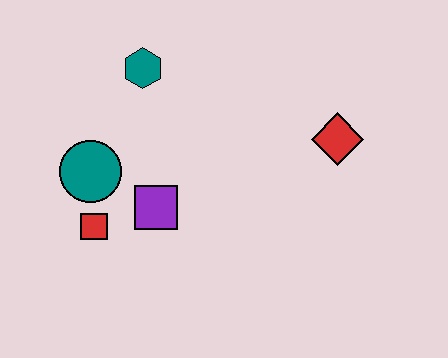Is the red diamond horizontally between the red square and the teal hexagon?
No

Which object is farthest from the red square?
The red diamond is farthest from the red square.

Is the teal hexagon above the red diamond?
Yes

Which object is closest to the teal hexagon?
The teal circle is closest to the teal hexagon.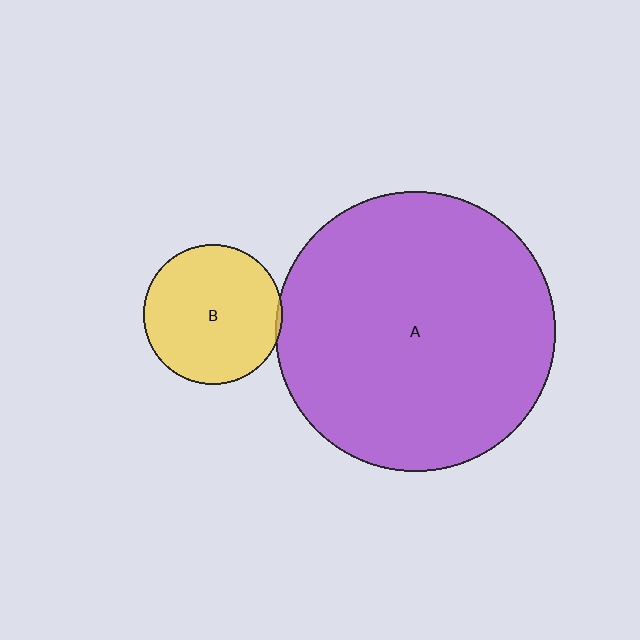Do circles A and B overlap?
Yes.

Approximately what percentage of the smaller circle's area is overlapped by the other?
Approximately 5%.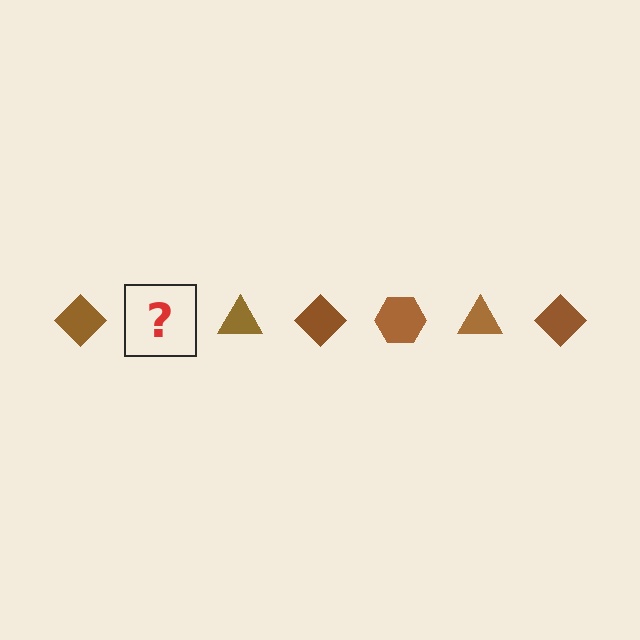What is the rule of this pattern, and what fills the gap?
The rule is that the pattern cycles through diamond, hexagon, triangle shapes in brown. The gap should be filled with a brown hexagon.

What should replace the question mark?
The question mark should be replaced with a brown hexagon.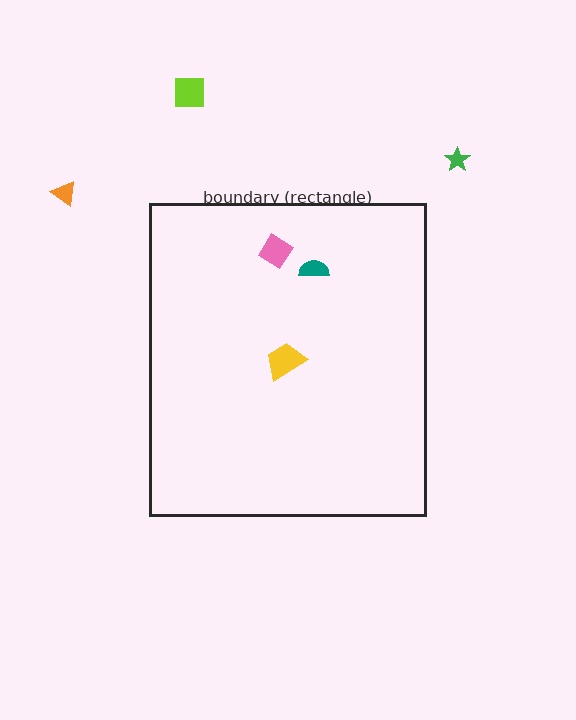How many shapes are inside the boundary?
3 inside, 3 outside.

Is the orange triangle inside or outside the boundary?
Outside.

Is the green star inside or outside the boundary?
Outside.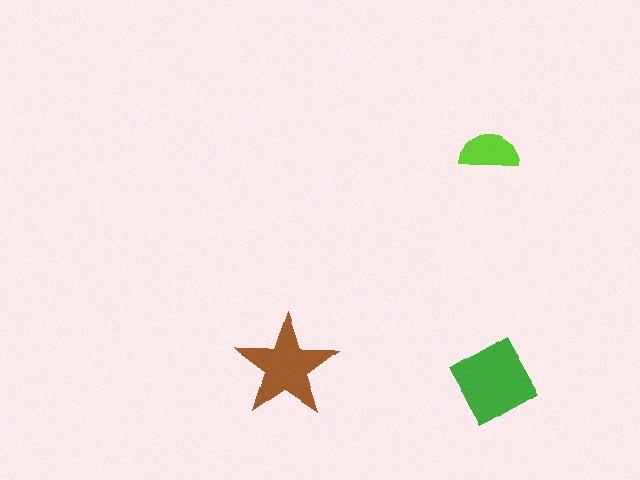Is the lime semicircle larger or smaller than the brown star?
Smaller.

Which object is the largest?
The green diamond.